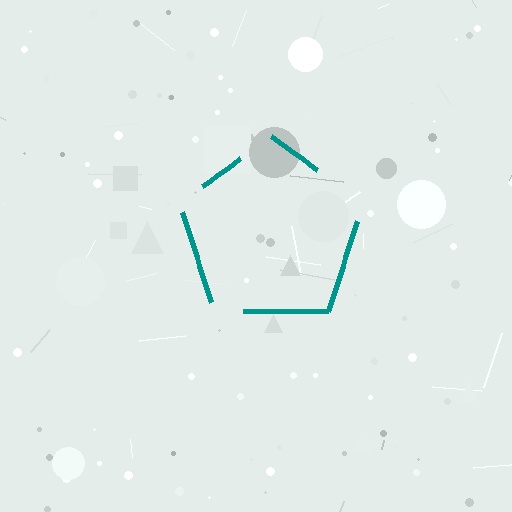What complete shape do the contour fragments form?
The contour fragments form a pentagon.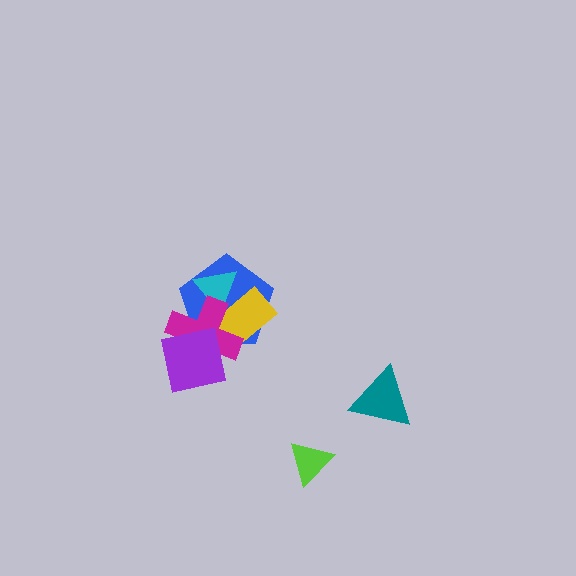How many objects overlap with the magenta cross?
4 objects overlap with the magenta cross.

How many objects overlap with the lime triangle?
0 objects overlap with the lime triangle.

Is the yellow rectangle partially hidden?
Yes, it is partially covered by another shape.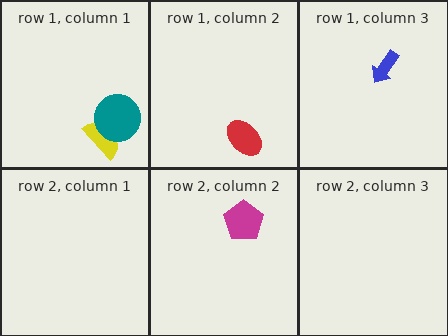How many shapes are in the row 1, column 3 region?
1.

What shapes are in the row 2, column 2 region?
The magenta pentagon.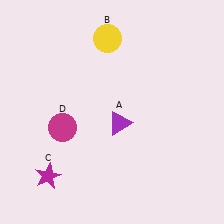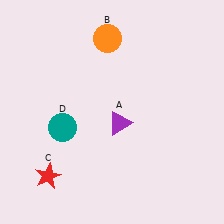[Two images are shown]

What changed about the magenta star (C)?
In Image 1, C is magenta. In Image 2, it changed to red.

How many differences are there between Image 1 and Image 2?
There are 3 differences between the two images.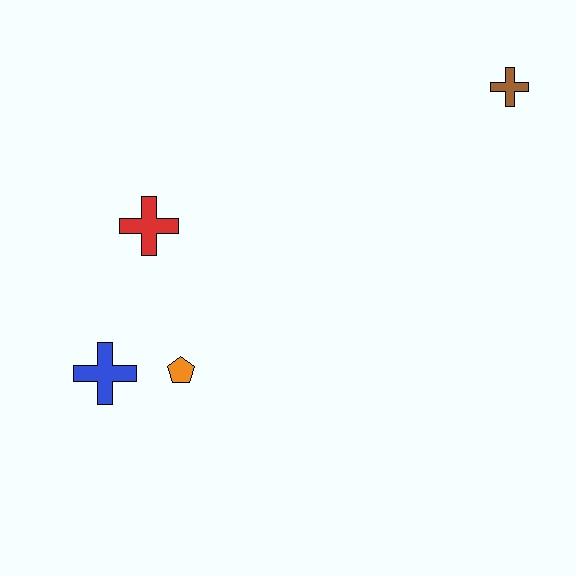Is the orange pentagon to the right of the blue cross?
Yes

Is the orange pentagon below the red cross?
Yes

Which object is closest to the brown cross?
The red cross is closest to the brown cross.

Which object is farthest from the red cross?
The brown cross is farthest from the red cross.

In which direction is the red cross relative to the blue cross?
The red cross is above the blue cross.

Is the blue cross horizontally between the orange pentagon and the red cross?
No